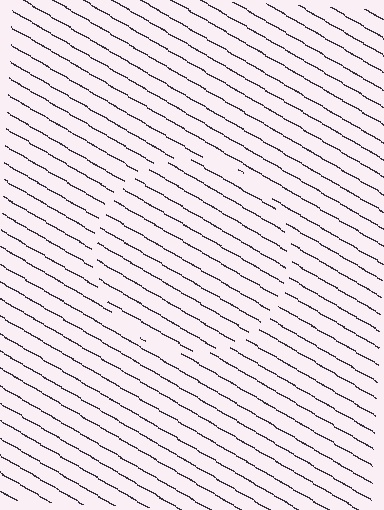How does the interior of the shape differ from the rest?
The interior of the shape contains the same grating, shifted by half a period — the contour is defined by the phase discontinuity where line-ends from the inner and outer gratings abut.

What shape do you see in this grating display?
An illusory circle. The interior of the shape contains the same grating, shifted by half a period — the contour is defined by the phase discontinuity where line-ends from the inner and outer gratings abut.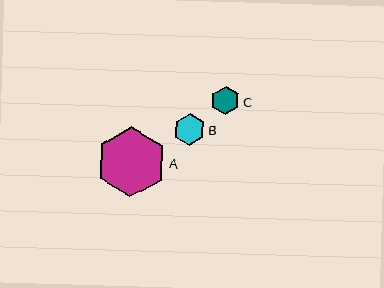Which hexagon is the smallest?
Hexagon C is the smallest with a size of approximately 29 pixels.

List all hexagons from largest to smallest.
From largest to smallest: A, B, C.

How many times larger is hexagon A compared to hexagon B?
Hexagon A is approximately 2.2 times the size of hexagon B.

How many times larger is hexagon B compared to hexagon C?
Hexagon B is approximately 1.1 times the size of hexagon C.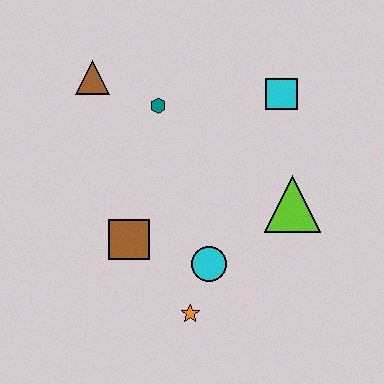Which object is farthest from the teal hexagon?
The orange star is farthest from the teal hexagon.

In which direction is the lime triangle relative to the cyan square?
The lime triangle is below the cyan square.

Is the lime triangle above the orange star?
Yes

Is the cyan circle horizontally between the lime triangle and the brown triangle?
Yes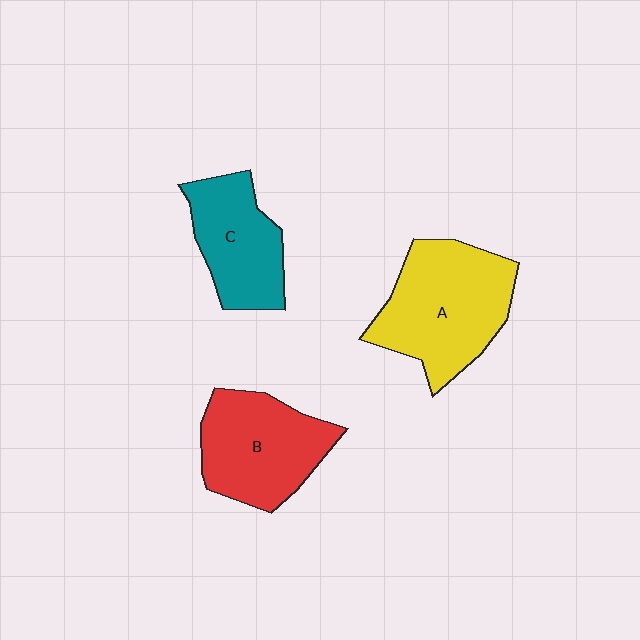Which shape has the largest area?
Shape A (yellow).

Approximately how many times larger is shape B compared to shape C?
Approximately 1.2 times.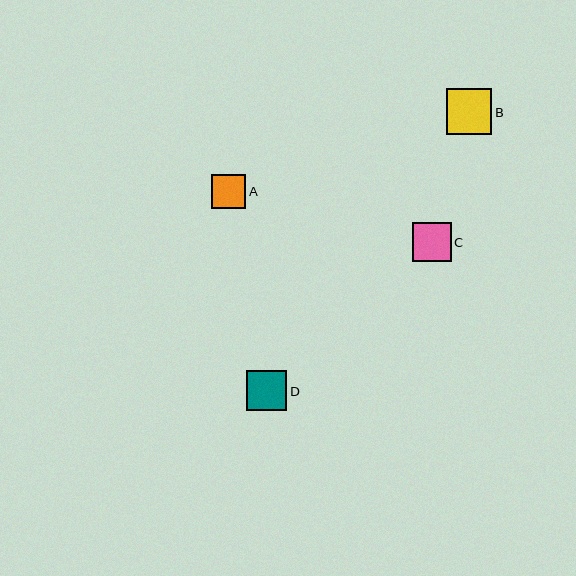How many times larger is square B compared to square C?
Square B is approximately 1.2 times the size of square C.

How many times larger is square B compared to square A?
Square B is approximately 1.3 times the size of square A.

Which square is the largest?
Square B is the largest with a size of approximately 46 pixels.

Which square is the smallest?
Square A is the smallest with a size of approximately 35 pixels.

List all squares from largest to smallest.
From largest to smallest: B, D, C, A.